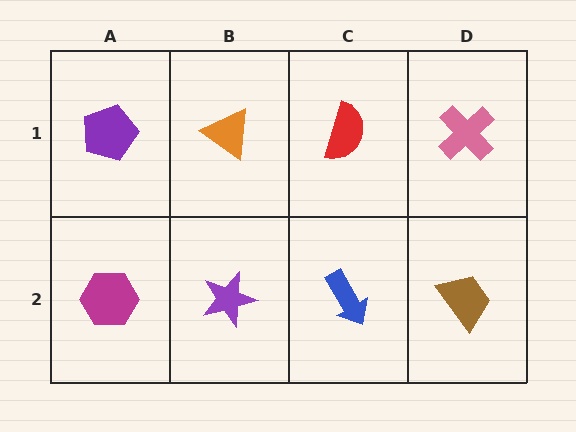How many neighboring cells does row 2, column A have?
2.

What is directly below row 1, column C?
A blue arrow.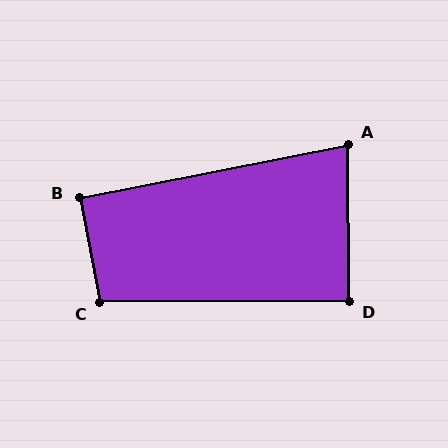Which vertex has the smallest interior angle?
A, at approximately 79 degrees.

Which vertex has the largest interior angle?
C, at approximately 101 degrees.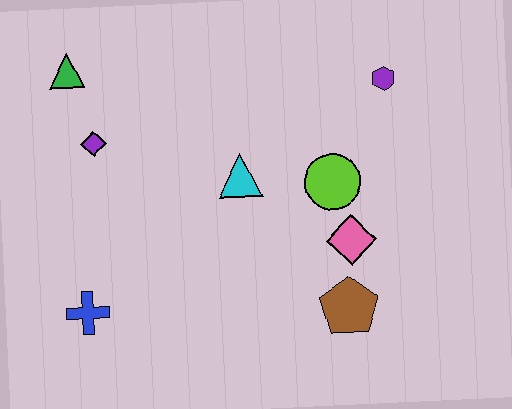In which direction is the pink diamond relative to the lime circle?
The pink diamond is below the lime circle.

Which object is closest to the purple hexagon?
The lime circle is closest to the purple hexagon.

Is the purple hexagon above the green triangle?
No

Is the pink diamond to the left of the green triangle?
No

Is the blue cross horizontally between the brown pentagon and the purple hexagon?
No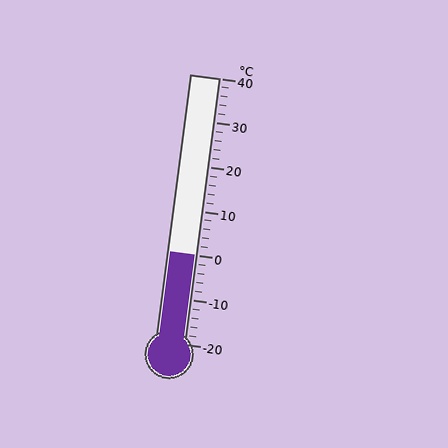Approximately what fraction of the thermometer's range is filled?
The thermometer is filled to approximately 35% of its range.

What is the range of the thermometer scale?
The thermometer scale ranges from -20°C to 40°C.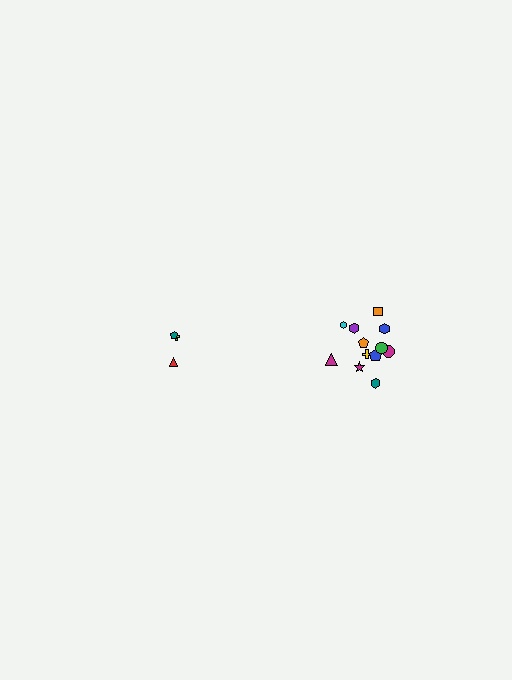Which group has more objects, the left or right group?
The right group.